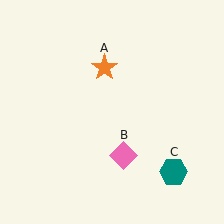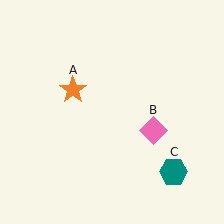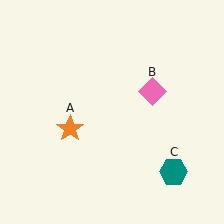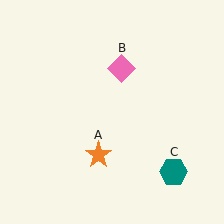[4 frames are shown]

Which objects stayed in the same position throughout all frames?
Teal hexagon (object C) remained stationary.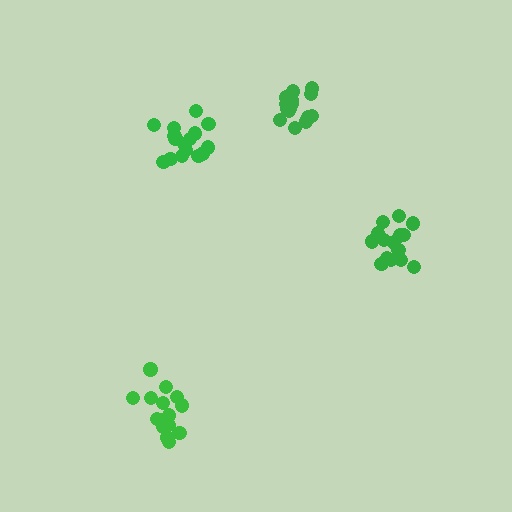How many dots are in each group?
Group 1: 16 dots, Group 2: 18 dots, Group 3: 15 dots, Group 4: 16 dots (65 total).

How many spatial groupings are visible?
There are 4 spatial groupings.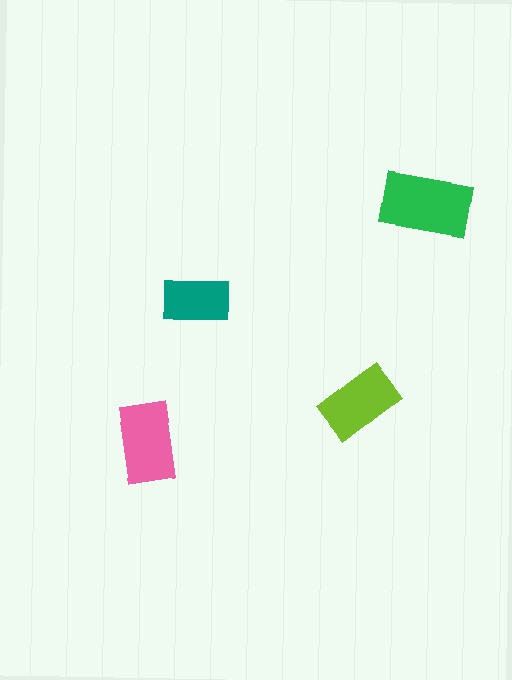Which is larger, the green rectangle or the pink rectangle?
The green one.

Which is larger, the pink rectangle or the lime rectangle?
The pink one.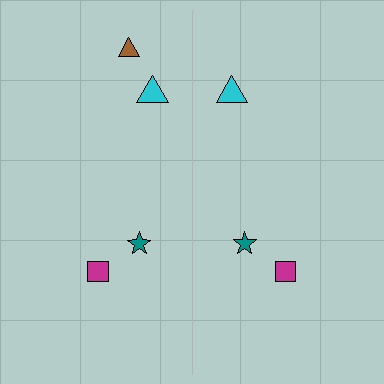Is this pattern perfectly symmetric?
No, the pattern is not perfectly symmetric. A brown triangle is missing from the right side.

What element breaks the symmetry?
A brown triangle is missing from the right side.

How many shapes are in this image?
There are 7 shapes in this image.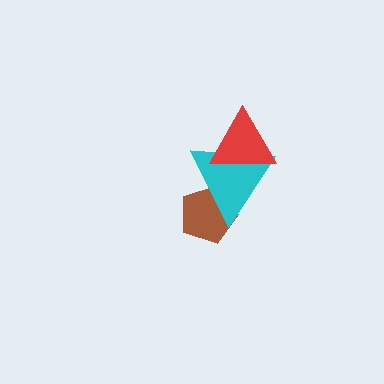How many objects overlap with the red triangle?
1 object overlaps with the red triangle.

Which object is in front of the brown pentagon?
The cyan triangle is in front of the brown pentagon.